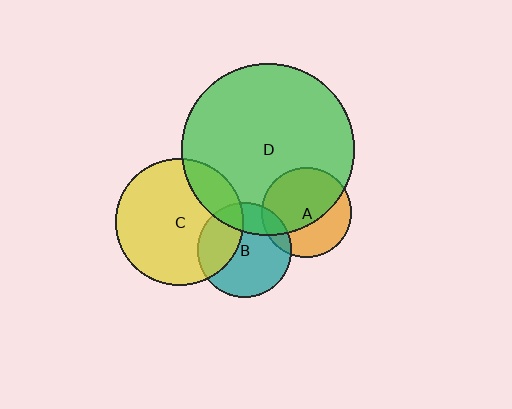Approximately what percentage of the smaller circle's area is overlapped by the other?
Approximately 25%.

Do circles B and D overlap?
Yes.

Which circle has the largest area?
Circle D (green).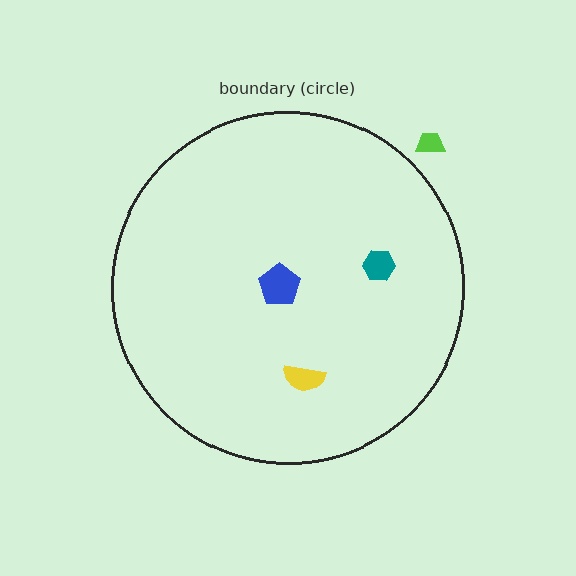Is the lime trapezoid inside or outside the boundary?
Outside.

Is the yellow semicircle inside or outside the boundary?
Inside.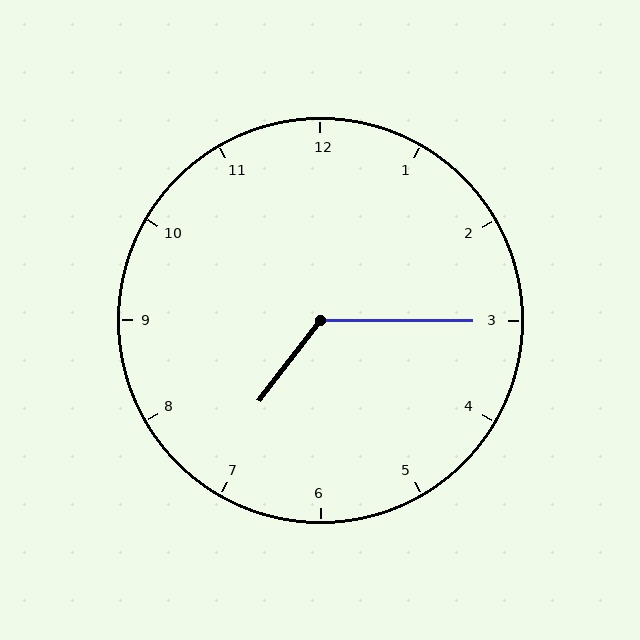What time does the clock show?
7:15.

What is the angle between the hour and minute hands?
Approximately 128 degrees.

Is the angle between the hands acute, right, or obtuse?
It is obtuse.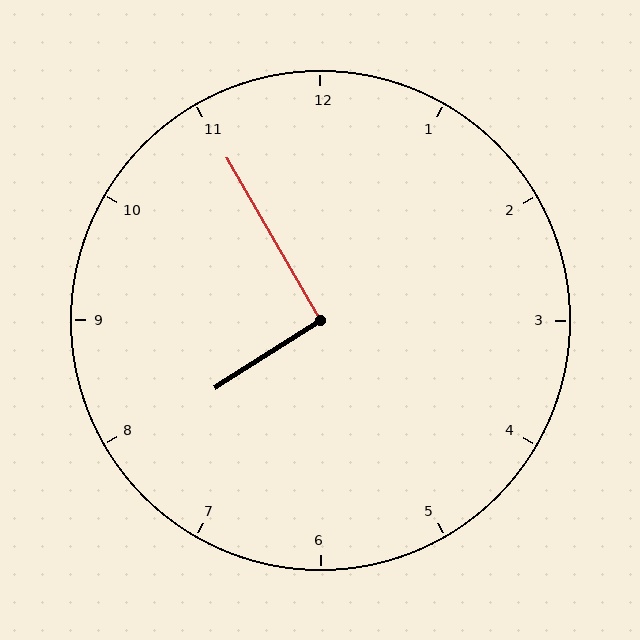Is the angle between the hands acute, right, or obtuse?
It is right.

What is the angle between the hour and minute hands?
Approximately 92 degrees.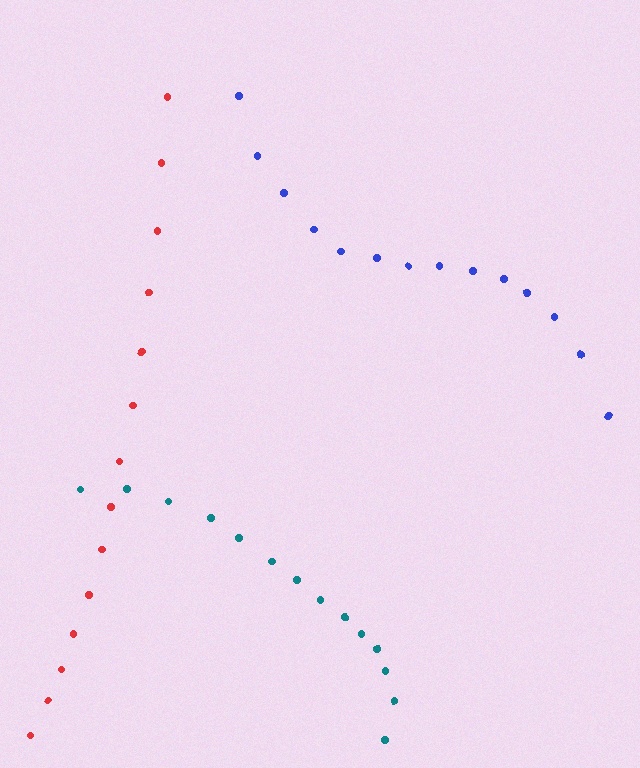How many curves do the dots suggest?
There are 3 distinct paths.